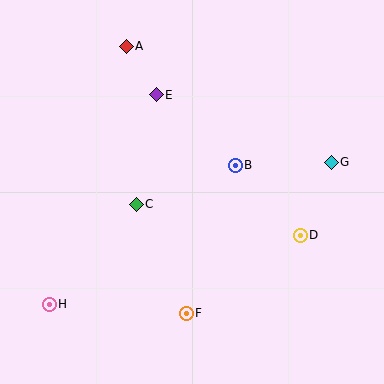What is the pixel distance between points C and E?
The distance between C and E is 111 pixels.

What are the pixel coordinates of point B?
Point B is at (235, 166).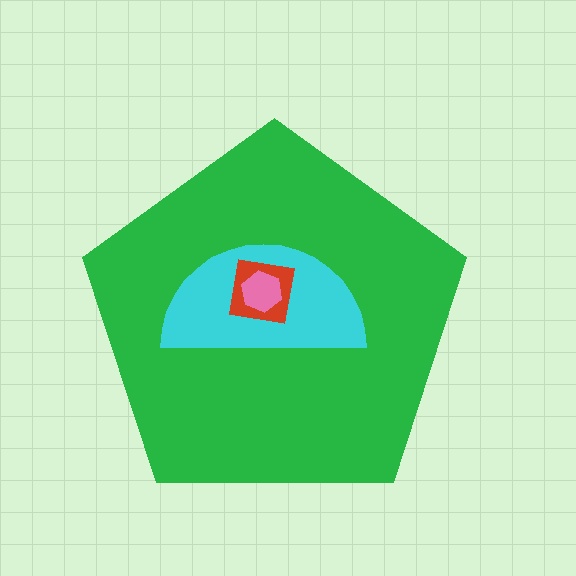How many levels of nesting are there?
4.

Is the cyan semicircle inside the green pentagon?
Yes.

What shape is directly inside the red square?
The pink hexagon.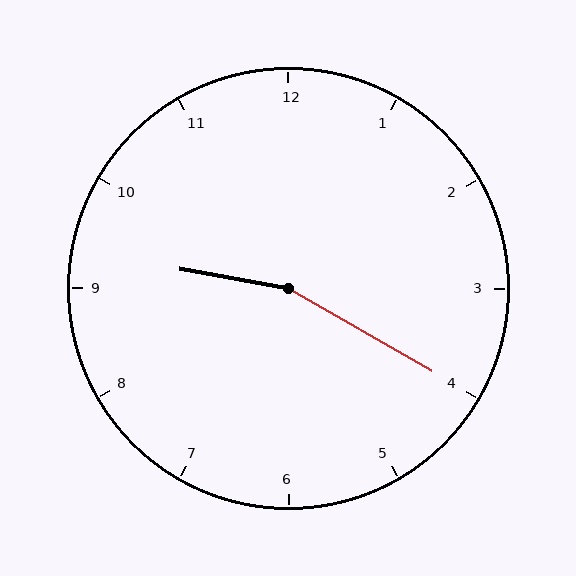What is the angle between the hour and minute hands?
Approximately 160 degrees.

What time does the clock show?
9:20.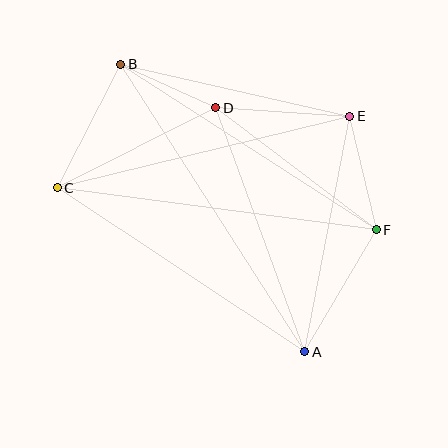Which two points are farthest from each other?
Points A and B are farthest from each other.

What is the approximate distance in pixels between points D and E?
The distance between D and E is approximately 135 pixels.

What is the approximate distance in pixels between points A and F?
The distance between A and F is approximately 141 pixels.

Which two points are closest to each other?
Points B and D are closest to each other.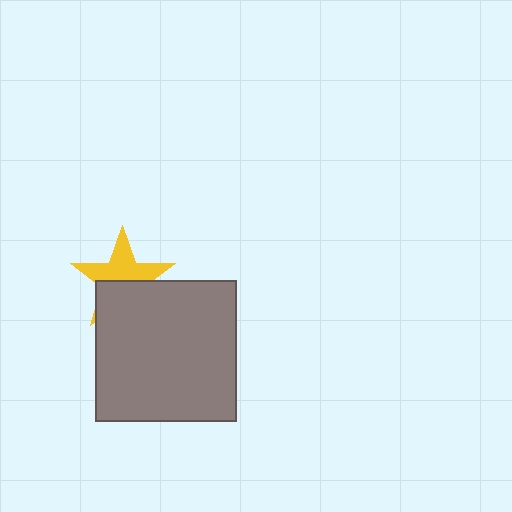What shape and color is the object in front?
The object in front is a gray square.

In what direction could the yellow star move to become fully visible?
The yellow star could move up. That would shift it out from behind the gray square entirely.